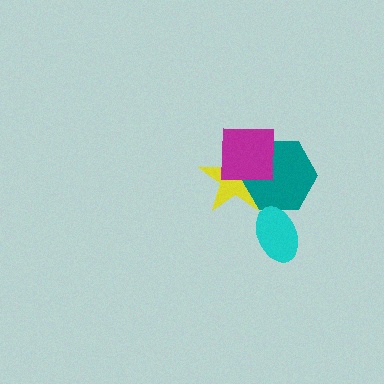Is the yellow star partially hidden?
Yes, it is partially covered by another shape.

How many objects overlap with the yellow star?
2 objects overlap with the yellow star.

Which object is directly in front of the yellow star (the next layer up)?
The teal hexagon is directly in front of the yellow star.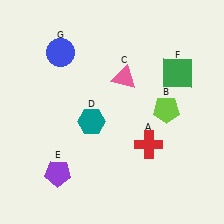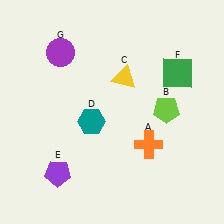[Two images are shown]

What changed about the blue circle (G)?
In Image 1, G is blue. In Image 2, it changed to purple.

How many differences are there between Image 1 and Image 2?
There are 3 differences between the two images.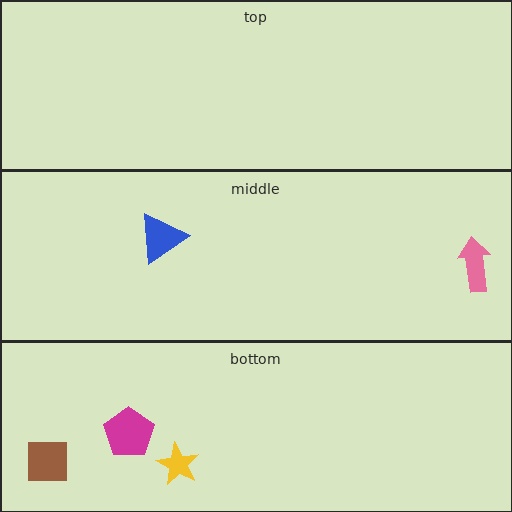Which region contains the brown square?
The bottom region.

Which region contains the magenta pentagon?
The bottom region.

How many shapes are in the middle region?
2.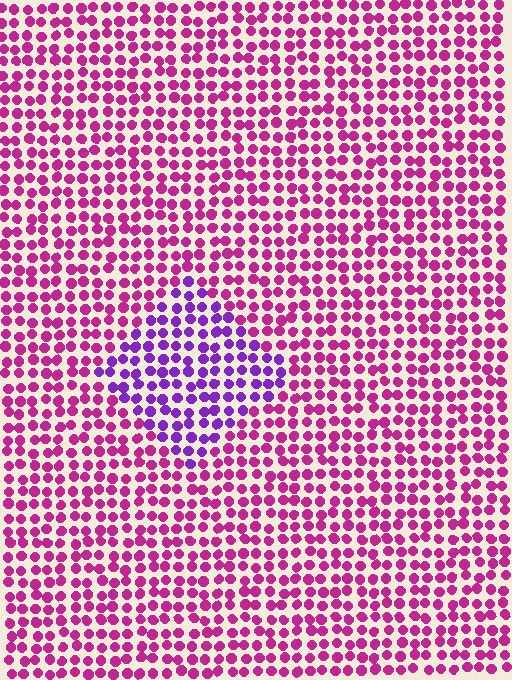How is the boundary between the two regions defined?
The boundary is defined purely by a slight shift in hue (about 42 degrees). Spacing, size, and orientation are identical on both sides.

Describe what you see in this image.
The image is filled with small magenta elements in a uniform arrangement. A diamond-shaped region is visible where the elements are tinted to a slightly different hue, forming a subtle color boundary.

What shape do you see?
I see a diamond.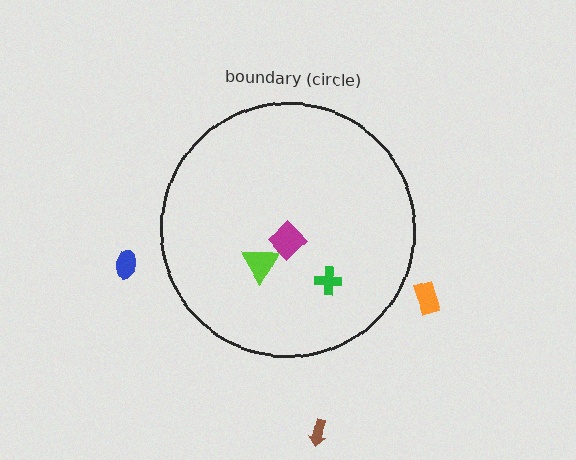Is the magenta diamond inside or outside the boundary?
Inside.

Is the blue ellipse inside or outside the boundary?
Outside.